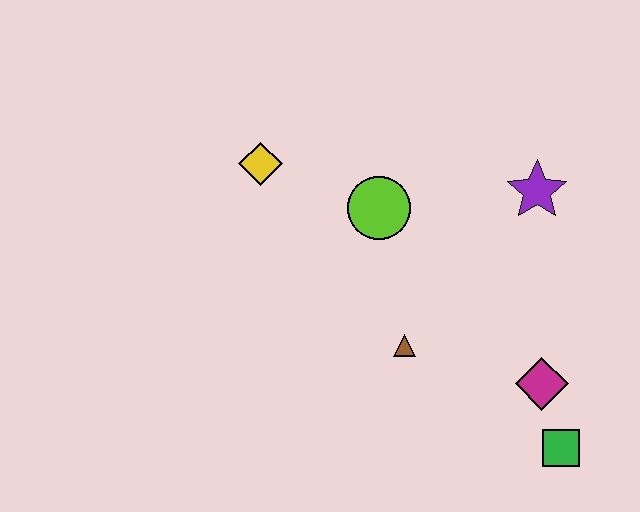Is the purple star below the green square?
No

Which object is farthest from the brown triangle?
The yellow diamond is farthest from the brown triangle.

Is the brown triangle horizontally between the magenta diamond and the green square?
No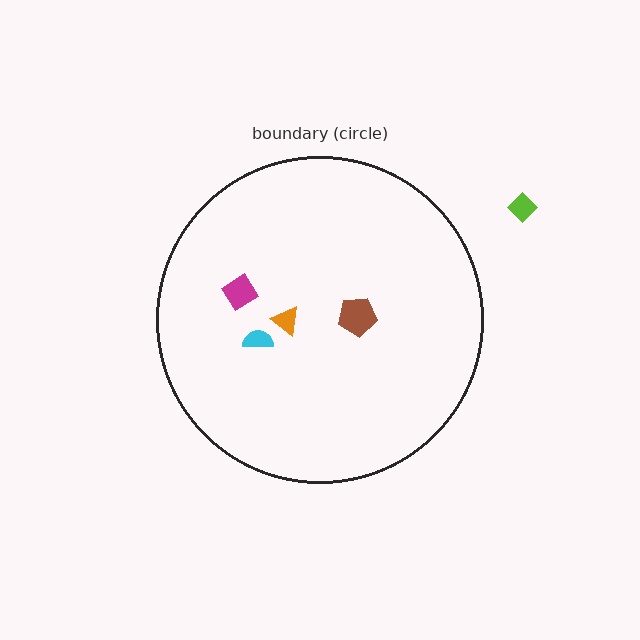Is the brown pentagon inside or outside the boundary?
Inside.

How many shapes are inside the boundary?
4 inside, 1 outside.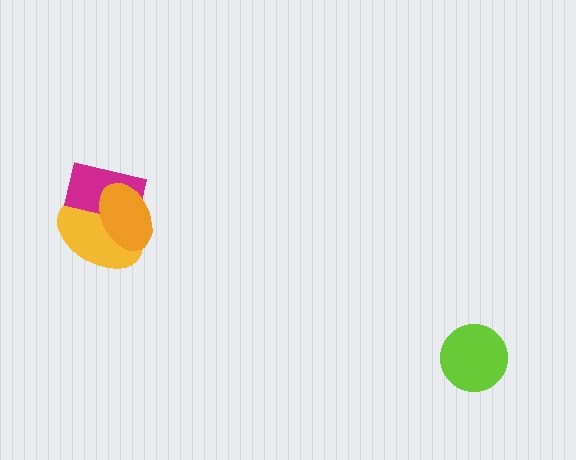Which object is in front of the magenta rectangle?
The orange ellipse is in front of the magenta rectangle.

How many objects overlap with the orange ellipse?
2 objects overlap with the orange ellipse.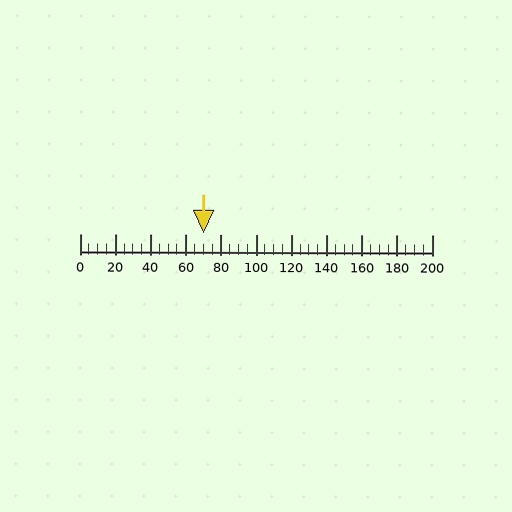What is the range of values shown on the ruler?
The ruler shows values from 0 to 200.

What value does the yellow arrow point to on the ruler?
The yellow arrow points to approximately 70.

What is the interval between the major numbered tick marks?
The major tick marks are spaced 20 units apart.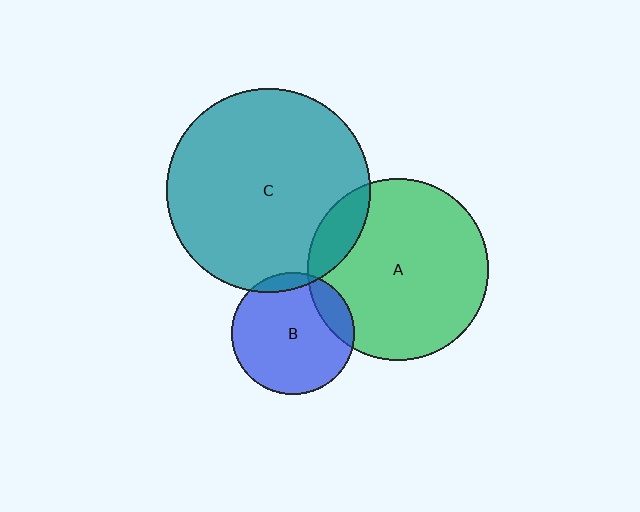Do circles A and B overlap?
Yes.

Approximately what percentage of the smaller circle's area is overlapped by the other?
Approximately 15%.